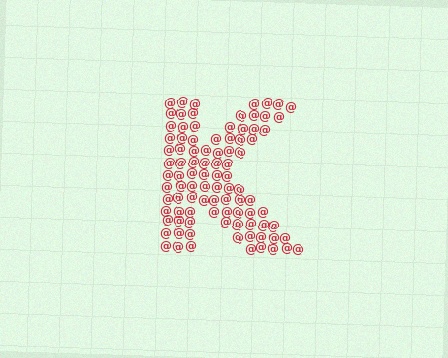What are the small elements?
The small elements are at signs.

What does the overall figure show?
The overall figure shows the letter K.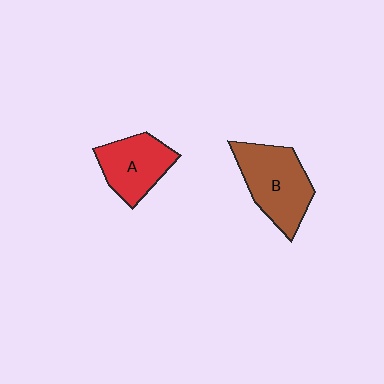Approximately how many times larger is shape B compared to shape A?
Approximately 1.3 times.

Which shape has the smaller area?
Shape A (red).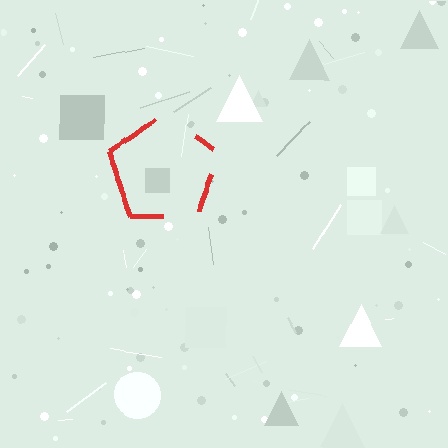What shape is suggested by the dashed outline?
The dashed outline suggests a pentagon.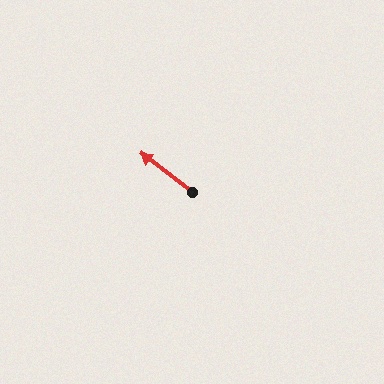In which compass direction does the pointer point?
Northwest.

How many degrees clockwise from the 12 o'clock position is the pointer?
Approximately 307 degrees.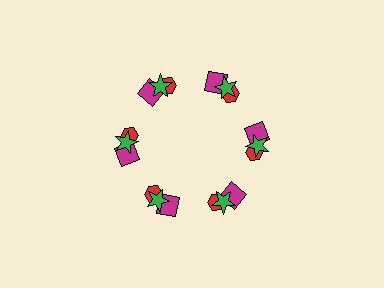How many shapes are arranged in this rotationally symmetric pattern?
There are 18 shapes, arranged in 6 groups of 3.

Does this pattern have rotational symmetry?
Yes, this pattern has 6-fold rotational symmetry. It looks the same after rotating 60 degrees around the center.